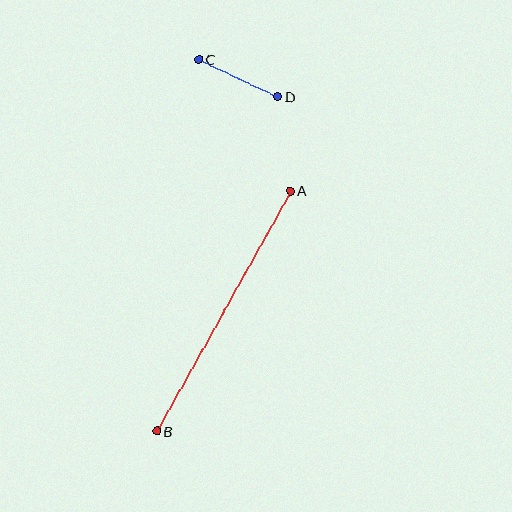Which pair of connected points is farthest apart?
Points A and B are farthest apart.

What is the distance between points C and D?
The distance is approximately 87 pixels.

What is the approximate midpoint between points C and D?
The midpoint is at approximately (238, 78) pixels.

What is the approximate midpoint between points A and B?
The midpoint is at approximately (223, 311) pixels.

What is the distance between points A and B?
The distance is approximately 275 pixels.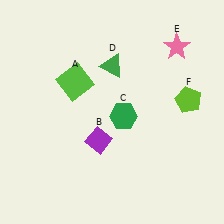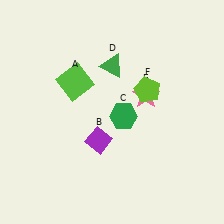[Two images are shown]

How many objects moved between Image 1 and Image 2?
2 objects moved between the two images.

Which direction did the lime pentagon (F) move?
The lime pentagon (F) moved left.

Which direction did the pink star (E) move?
The pink star (E) moved down.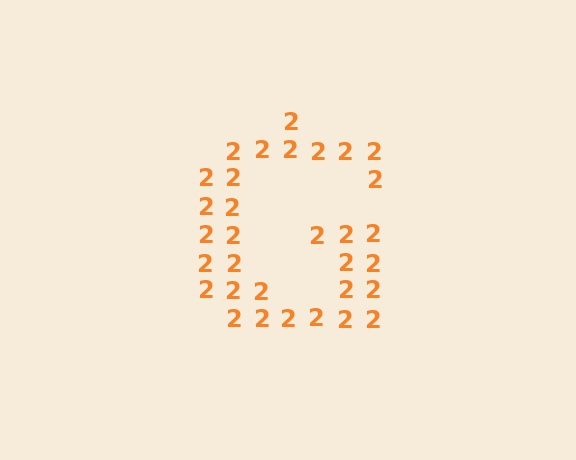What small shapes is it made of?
It is made of small digit 2's.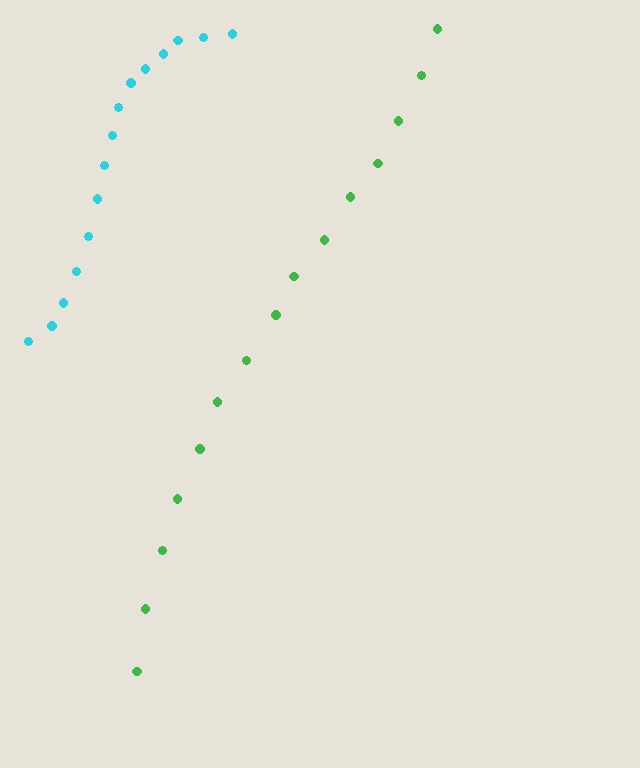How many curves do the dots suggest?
There are 2 distinct paths.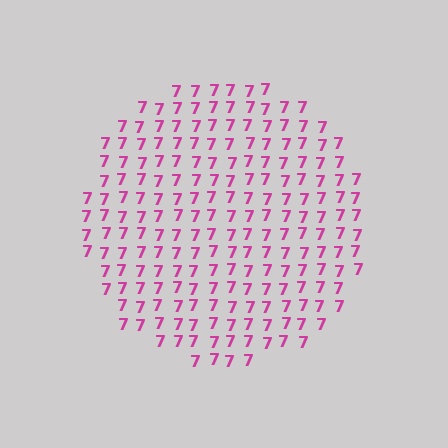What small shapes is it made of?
It is made of small digit 7's.